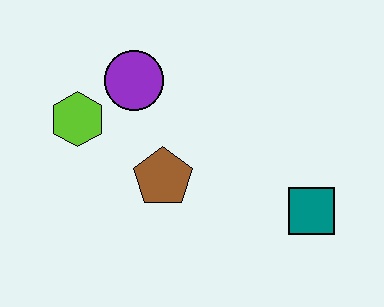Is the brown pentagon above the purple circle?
No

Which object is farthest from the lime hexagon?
The teal square is farthest from the lime hexagon.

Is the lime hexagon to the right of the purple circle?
No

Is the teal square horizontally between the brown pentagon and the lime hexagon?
No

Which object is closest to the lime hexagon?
The purple circle is closest to the lime hexagon.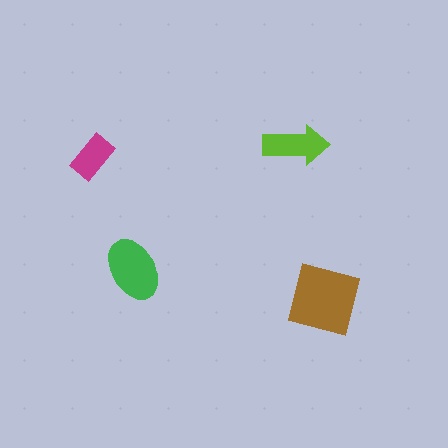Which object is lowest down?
The brown square is bottommost.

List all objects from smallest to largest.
The magenta rectangle, the lime arrow, the green ellipse, the brown square.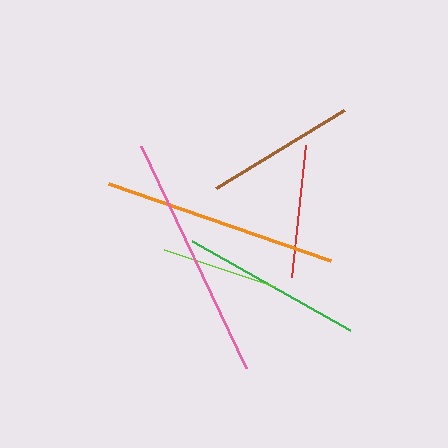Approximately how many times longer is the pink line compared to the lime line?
The pink line is approximately 2.1 times the length of the lime line.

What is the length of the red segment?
The red segment is approximately 133 pixels long.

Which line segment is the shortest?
The lime line is the shortest at approximately 118 pixels.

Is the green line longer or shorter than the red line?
The green line is longer than the red line.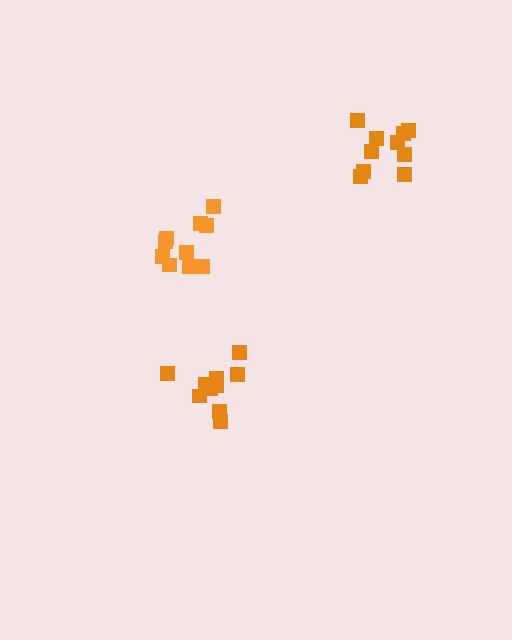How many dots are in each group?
Group 1: 10 dots, Group 2: 10 dots, Group 3: 10 dots (30 total).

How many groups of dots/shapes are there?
There are 3 groups.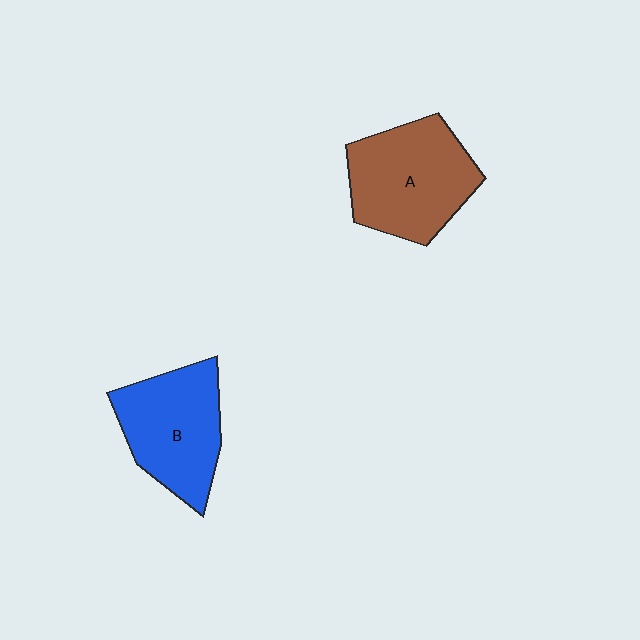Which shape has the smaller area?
Shape B (blue).